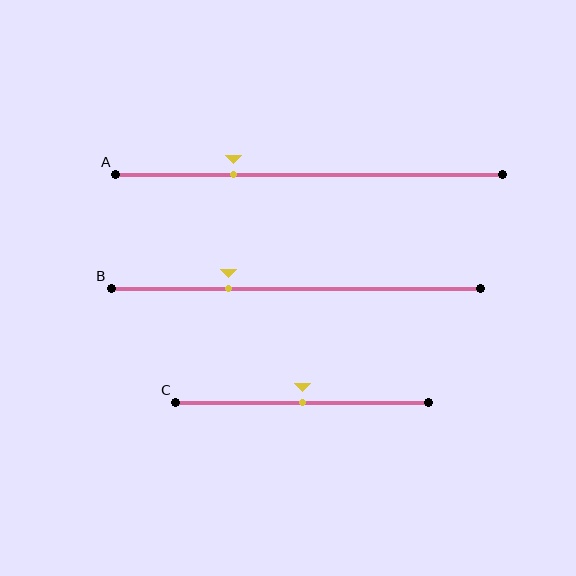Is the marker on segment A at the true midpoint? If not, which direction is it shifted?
No, the marker on segment A is shifted to the left by about 20% of the segment length.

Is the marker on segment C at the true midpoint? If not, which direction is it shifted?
Yes, the marker on segment C is at the true midpoint.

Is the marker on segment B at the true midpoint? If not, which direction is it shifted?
No, the marker on segment B is shifted to the left by about 18% of the segment length.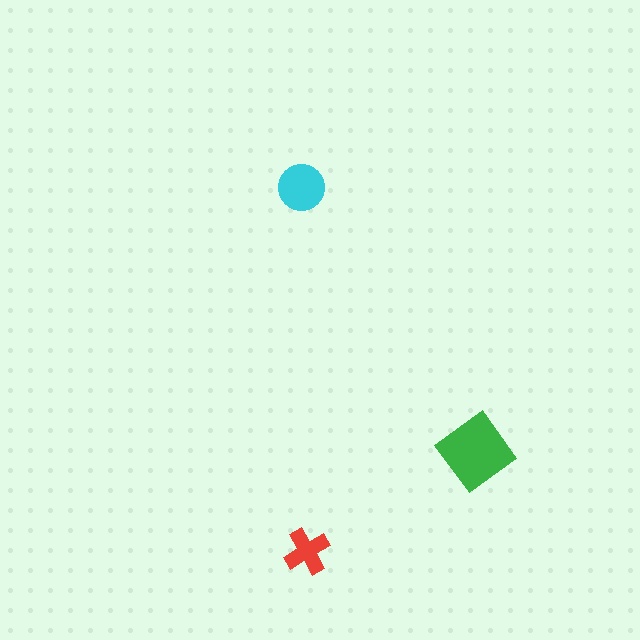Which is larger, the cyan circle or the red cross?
The cyan circle.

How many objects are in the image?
There are 3 objects in the image.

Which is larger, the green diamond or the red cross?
The green diamond.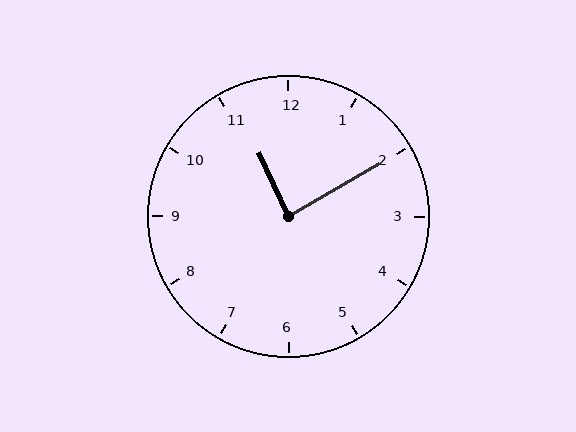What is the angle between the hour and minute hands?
Approximately 85 degrees.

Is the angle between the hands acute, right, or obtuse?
It is right.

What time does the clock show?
11:10.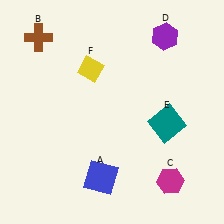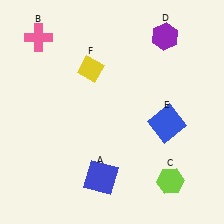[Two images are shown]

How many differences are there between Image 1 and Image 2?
There are 3 differences between the two images.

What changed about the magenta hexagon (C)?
In Image 1, C is magenta. In Image 2, it changed to lime.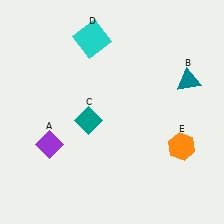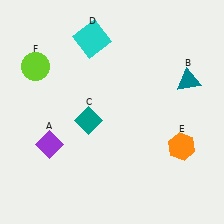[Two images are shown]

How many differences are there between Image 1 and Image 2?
There is 1 difference between the two images.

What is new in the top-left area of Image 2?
A lime circle (F) was added in the top-left area of Image 2.